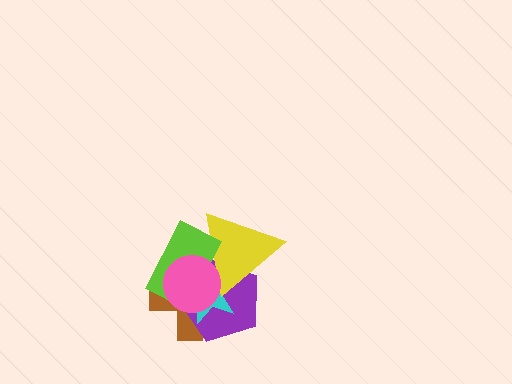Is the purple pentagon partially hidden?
Yes, it is partially covered by another shape.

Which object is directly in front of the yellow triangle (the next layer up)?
The lime rectangle is directly in front of the yellow triangle.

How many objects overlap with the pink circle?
5 objects overlap with the pink circle.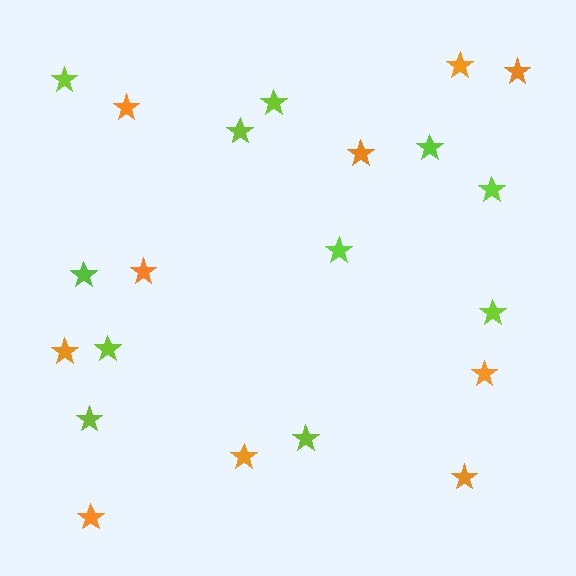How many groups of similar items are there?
There are 2 groups: one group of lime stars (11) and one group of orange stars (10).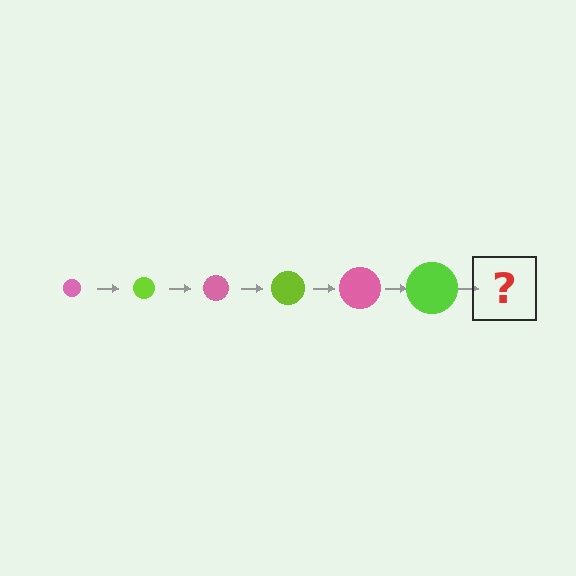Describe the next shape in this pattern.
It should be a pink circle, larger than the previous one.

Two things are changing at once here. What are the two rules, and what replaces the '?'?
The two rules are that the circle grows larger each step and the color cycles through pink and lime. The '?' should be a pink circle, larger than the previous one.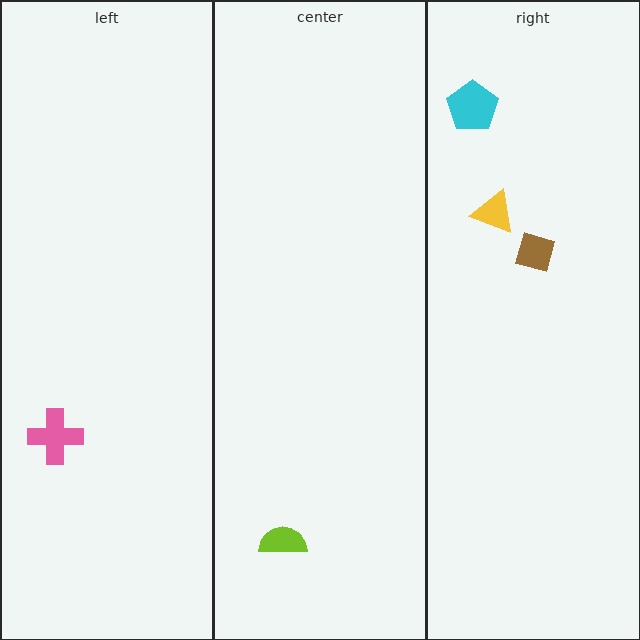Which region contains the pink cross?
The left region.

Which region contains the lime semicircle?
The center region.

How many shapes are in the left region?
1.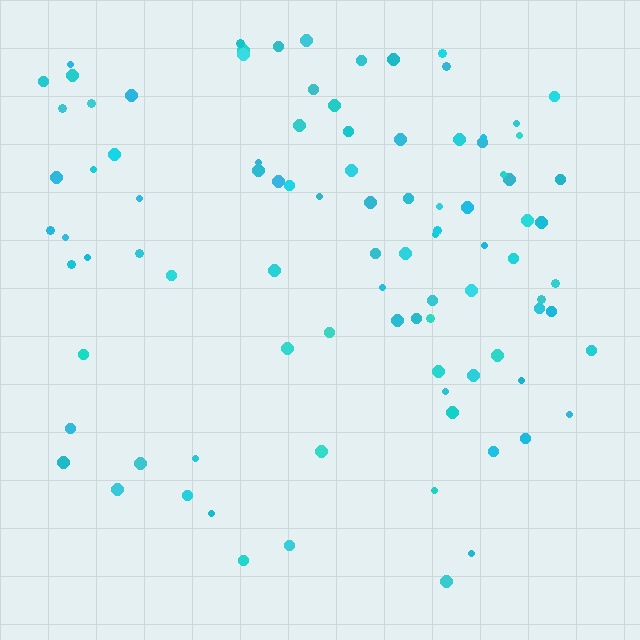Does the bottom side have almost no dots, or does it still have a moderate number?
Still a moderate number, just noticeably fewer than the top.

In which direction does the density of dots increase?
From bottom to top, with the top side densest.